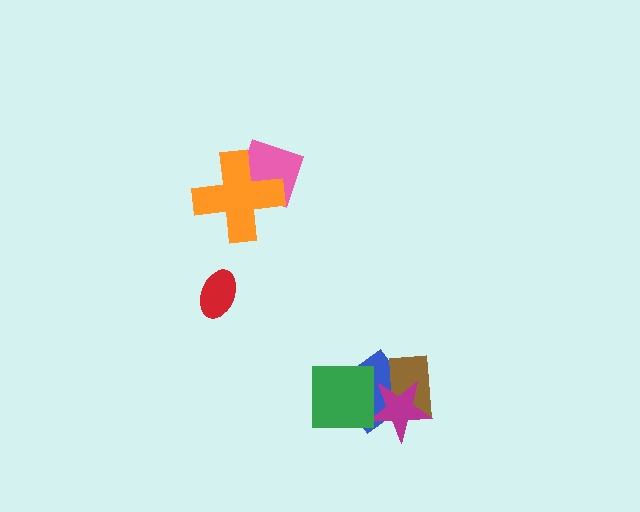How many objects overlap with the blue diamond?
3 objects overlap with the blue diamond.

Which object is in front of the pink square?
The orange cross is in front of the pink square.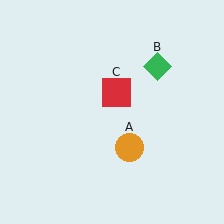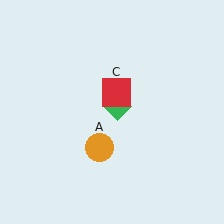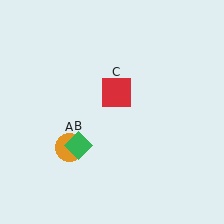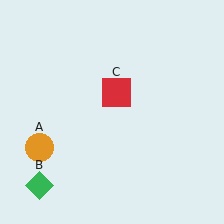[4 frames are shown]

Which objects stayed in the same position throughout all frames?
Red square (object C) remained stationary.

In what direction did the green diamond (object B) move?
The green diamond (object B) moved down and to the left.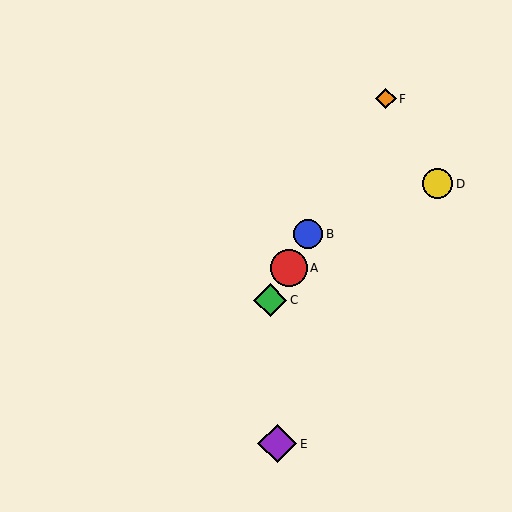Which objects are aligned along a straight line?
Objects A, B, C, F are aligned along a straight line.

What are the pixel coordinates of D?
Object D is at (438, 184).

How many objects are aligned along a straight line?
4 objects (A, B, C, F) are aligned along a straight line.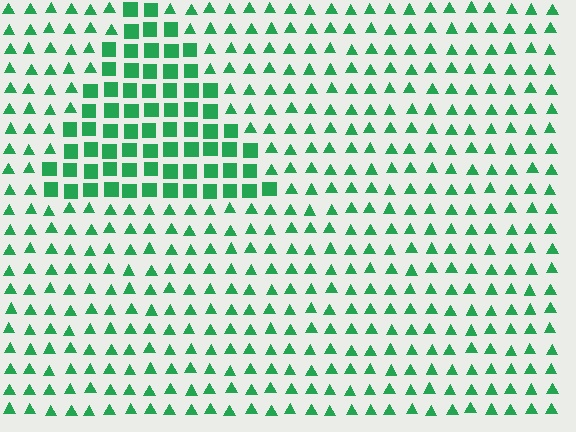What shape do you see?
I see a triangle.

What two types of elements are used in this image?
The image uses squares inside the triangle region and triangles outside it.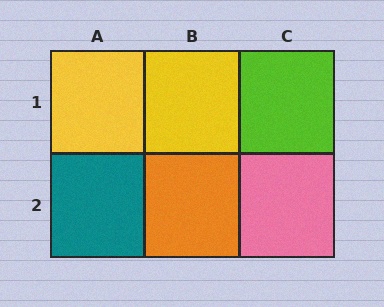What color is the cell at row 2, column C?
Pink.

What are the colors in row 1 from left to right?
Yellow, yellow, lime.